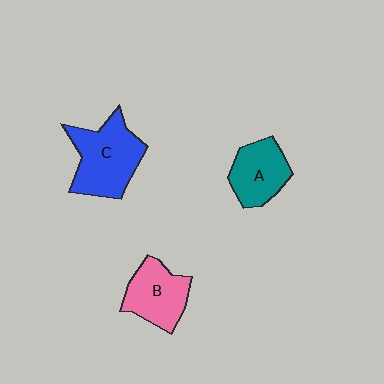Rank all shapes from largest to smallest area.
From largest to smallest: C (blue), B (pink), A (teal).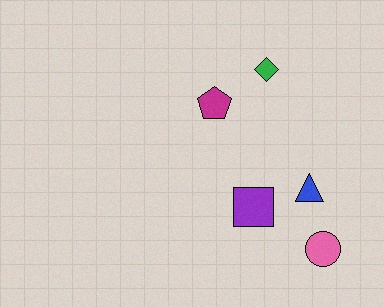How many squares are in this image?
There is 1 square.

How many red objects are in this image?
There are no red objects.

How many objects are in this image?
There are 5 objects.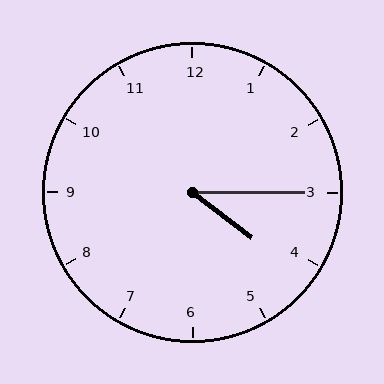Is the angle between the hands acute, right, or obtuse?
It is acute.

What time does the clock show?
4:15.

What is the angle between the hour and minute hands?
Approximately 38 degrees.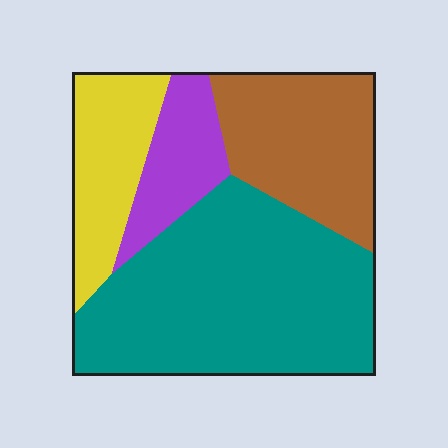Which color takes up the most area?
Teal, at roughly 50%.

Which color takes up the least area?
Purple, at roughly 10%.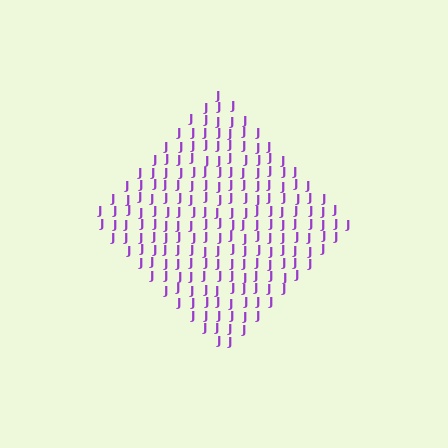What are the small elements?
The small elements are letter J's.